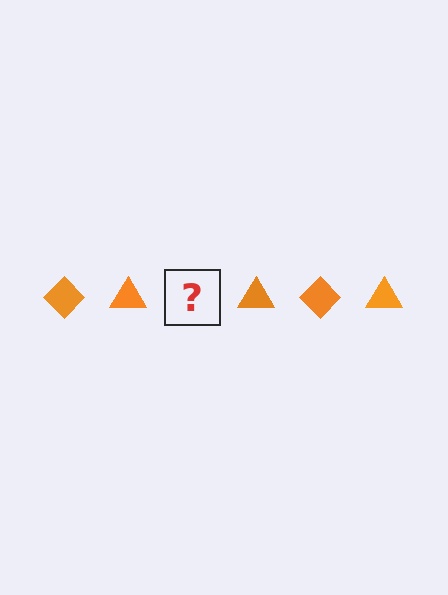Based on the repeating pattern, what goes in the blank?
The blank should be an orange diamond.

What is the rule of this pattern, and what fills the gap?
The rule is that the pattern cycles through diamond, triangle shapes in orange. The gap should be filled with an orange diamond.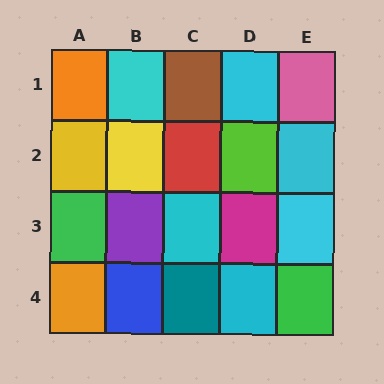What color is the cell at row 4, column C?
Teal.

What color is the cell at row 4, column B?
Blue.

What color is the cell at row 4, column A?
Orange.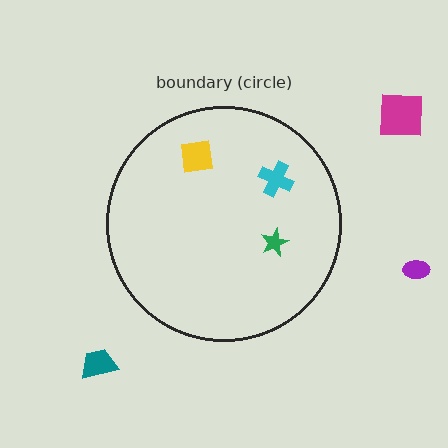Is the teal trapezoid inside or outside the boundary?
Outside.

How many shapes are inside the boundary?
3 inside, 3 outside.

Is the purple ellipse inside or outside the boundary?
Outside.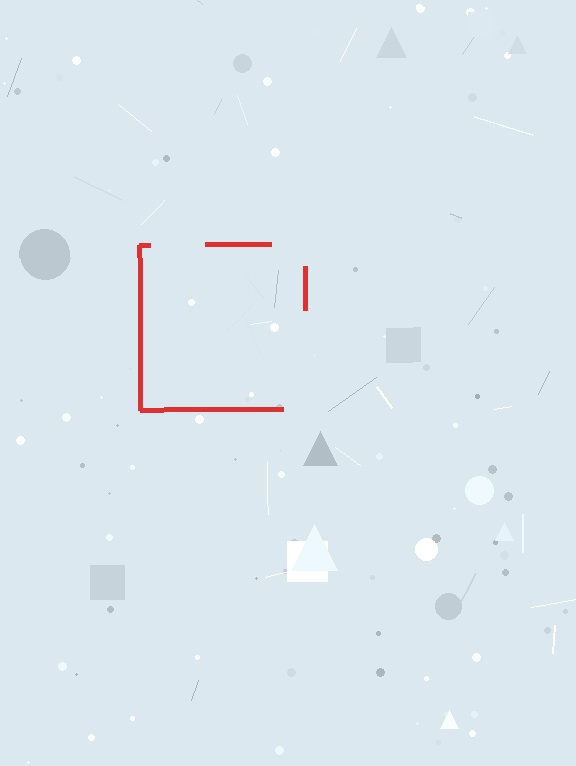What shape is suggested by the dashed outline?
The dashed outline suggests a square.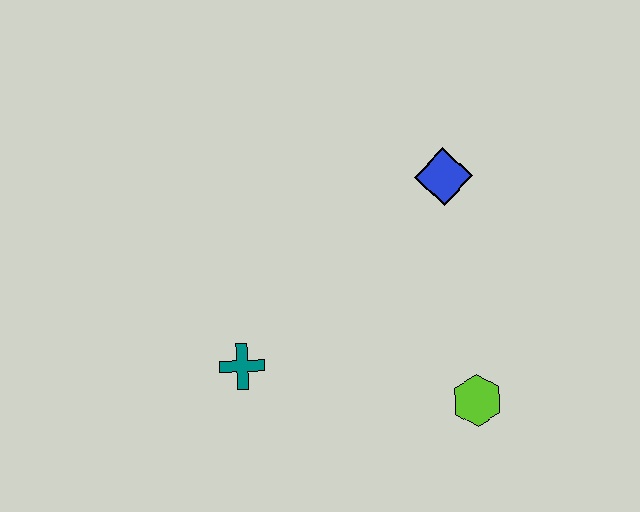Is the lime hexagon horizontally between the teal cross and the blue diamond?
No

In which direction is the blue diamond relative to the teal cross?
The blue diamond is to the right of the teal cross.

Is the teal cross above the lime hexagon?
Yes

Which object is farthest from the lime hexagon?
The teal cross is farthest from the lime hexagon.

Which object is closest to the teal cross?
The lime hexagon is closest to the teal cross.